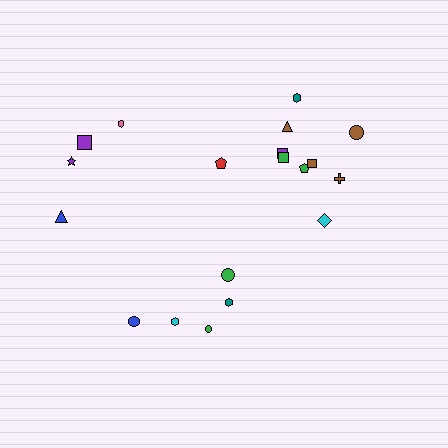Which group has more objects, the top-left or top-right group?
The top-right group.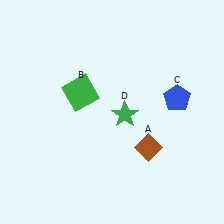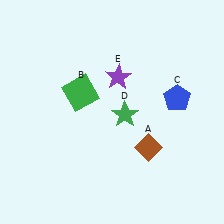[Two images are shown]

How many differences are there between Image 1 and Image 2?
There is 1 difference between the two images.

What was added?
A purple star (E) was added in Image 2.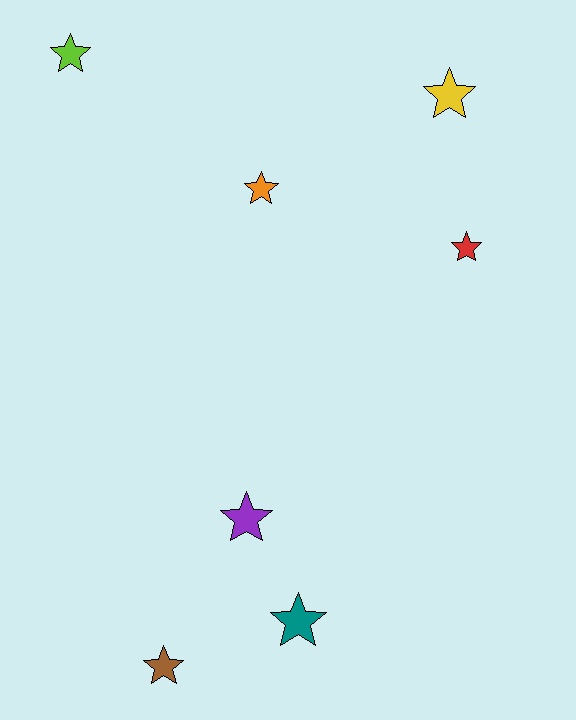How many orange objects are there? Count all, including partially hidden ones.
There is 1 orange object.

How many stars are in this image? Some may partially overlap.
There are 7 stars.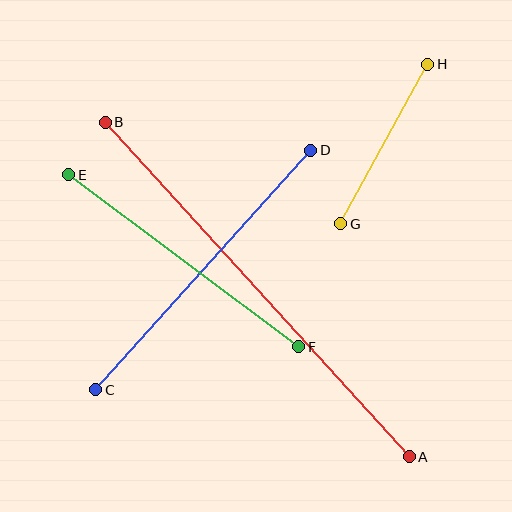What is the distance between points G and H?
The distance is approximately 182 pixels.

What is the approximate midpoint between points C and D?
The midpoint is at approximately (203, 270) pixels.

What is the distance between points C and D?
The distance is approximately 322 pixels.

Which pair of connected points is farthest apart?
Points A and B are farthest apart.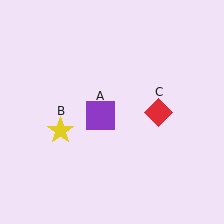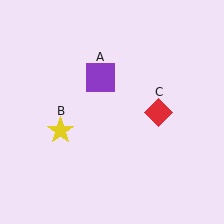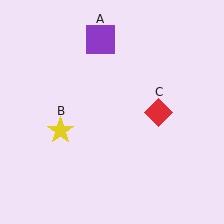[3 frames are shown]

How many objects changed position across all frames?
1 object changed position: purple square (object A).